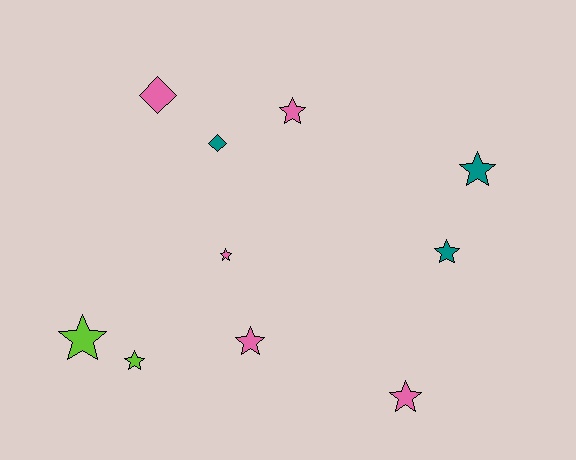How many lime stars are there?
There are 2 lime stars.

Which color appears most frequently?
Pink, with 5 objects.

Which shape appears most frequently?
Star, with 8 objects.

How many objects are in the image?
There are 10 objects.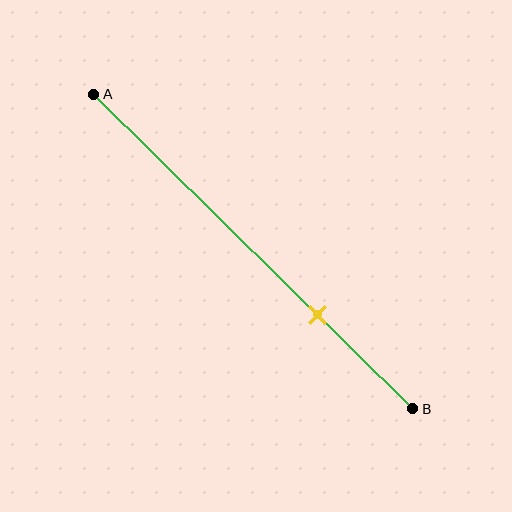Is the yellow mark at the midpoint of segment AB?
No, the mark is at about 70% from A, not at the 50% midpoint.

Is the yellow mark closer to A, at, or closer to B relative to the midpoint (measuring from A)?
The yellow mark is closer to point B than the midpoint of segment AB.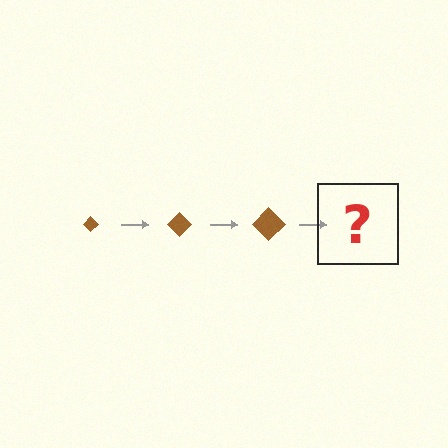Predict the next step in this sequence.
The next step is a brown diamond, larger than the previous one.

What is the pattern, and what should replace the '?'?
The pattern is that the diamond gets progressively larger each step. The '?' should be a brown diamond, larger than the previous one.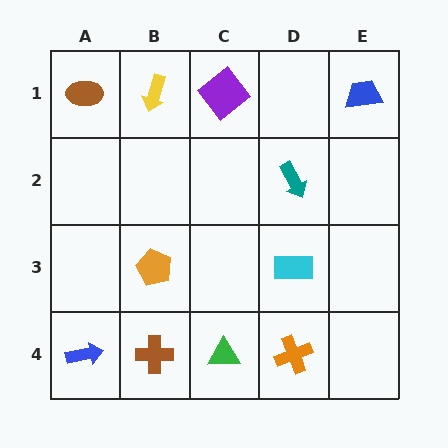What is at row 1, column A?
A brown ellipse.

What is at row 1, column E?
A blue trapezoid.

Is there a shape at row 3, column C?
No, that cell is empty.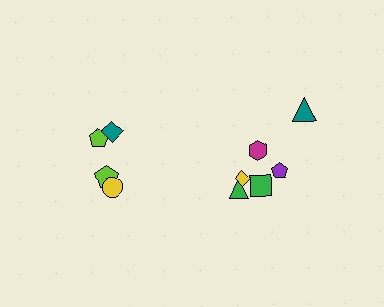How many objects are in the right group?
There are 7 objects.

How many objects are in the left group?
There are 4 objects.